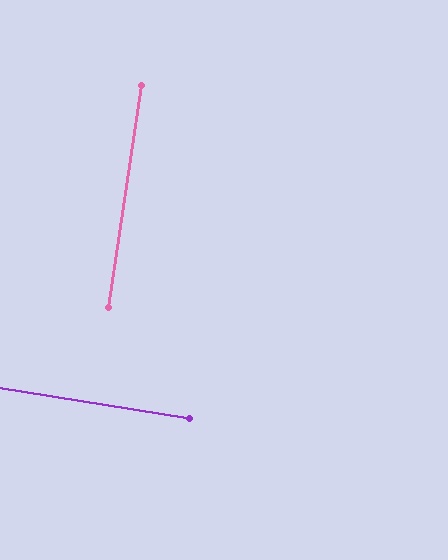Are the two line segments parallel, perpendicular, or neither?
Perpendicular — they meet at approximately 89°.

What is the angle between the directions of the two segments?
Approximately 89 degrees.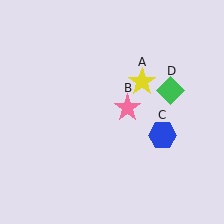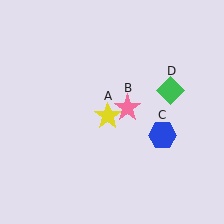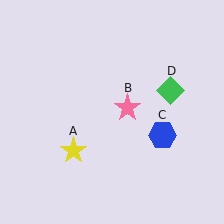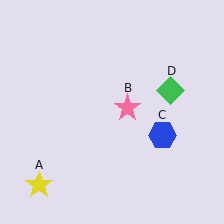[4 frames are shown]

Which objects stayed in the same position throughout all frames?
Pink star (object B) and blue hexagon (object C) and green diamond (object D) remained stationary.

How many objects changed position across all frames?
1 object changed position: yellow star (object A).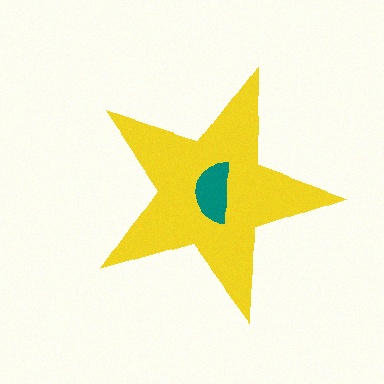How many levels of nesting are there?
2.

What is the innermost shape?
The teal semicircle.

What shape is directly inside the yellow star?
The teal semicircle.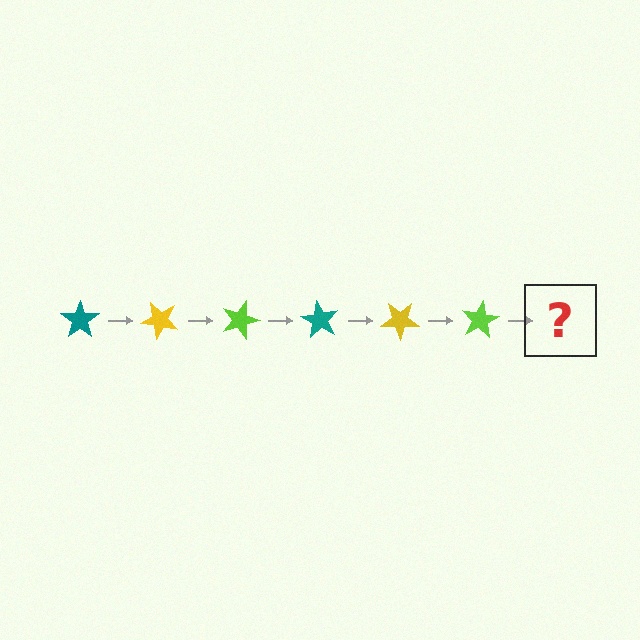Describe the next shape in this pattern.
It should be a teal star, rotated 270 degrees from the start.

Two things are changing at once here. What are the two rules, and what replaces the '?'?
The two rules are that it rotates 45 degrees each step and the color cycles through teal, yellow, and lime. The '?' should be a teal star, rotated 270 degrees from the start.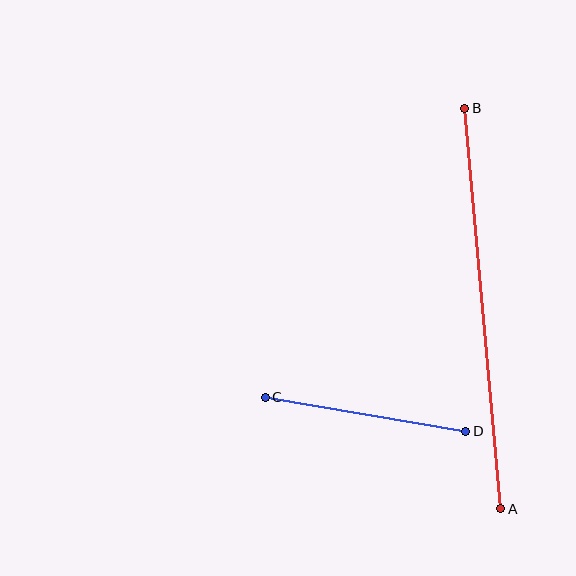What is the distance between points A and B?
The distance is approximately 402 pixels.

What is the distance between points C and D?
The distance is approximately 203 pixels.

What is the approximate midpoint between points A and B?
The midpoint is at approximately (483, 308) pixels.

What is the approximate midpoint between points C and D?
The midpoint is at approximately (365, 414) pixels.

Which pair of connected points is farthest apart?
Points A and B are farthest apart.